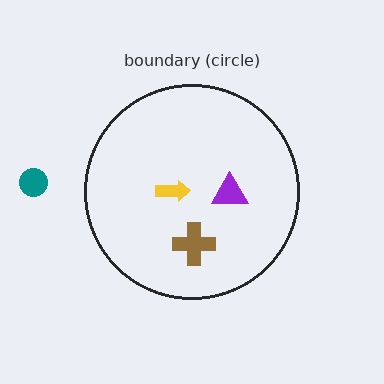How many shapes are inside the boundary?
3 inside, 1 outside.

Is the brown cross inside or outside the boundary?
Inside.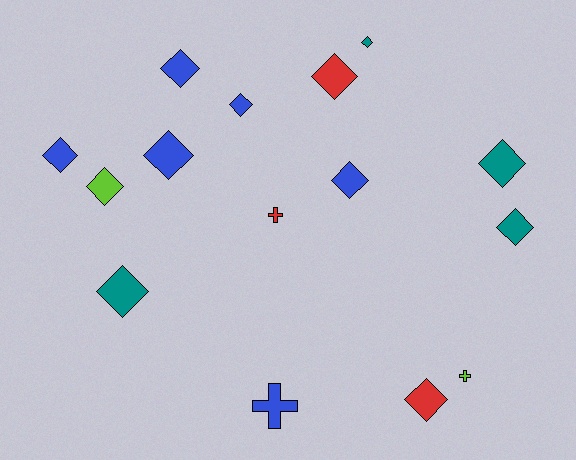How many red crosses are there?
There is 1 red cross.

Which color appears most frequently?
Blue, with 6 objects.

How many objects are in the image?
There are 15 objects.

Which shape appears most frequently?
Diamond, with 12 objects.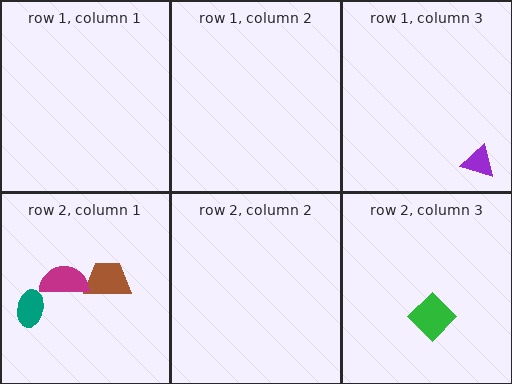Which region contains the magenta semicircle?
The row 2, column 1 region.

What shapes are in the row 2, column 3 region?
The green diamond.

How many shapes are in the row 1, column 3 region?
1.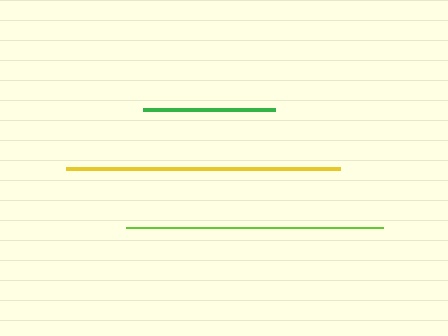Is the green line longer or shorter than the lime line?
The lime line is longer than the green line.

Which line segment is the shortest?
The green line is the shortest at approximately 132 pixels.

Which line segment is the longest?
The yellow line is the longest at approximately 274 pixels.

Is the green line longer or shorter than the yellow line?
The yellow line is longer than the green line.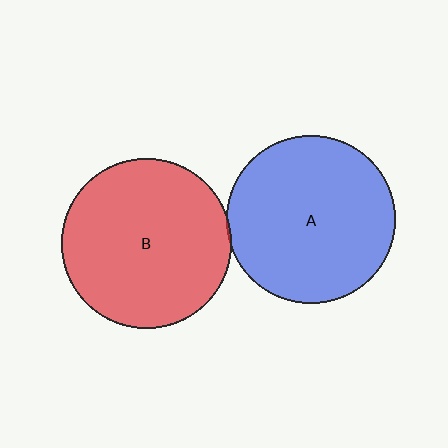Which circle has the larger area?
Circle B (red).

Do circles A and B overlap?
Yes.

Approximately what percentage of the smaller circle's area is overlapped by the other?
Approximately 5%.